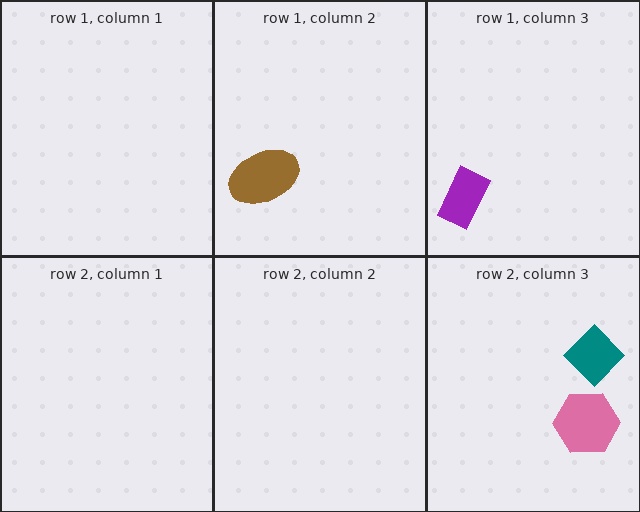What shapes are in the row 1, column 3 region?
The purple rectangle.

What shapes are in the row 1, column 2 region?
The brown ellipse.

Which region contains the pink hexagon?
The row 2, column 3 region.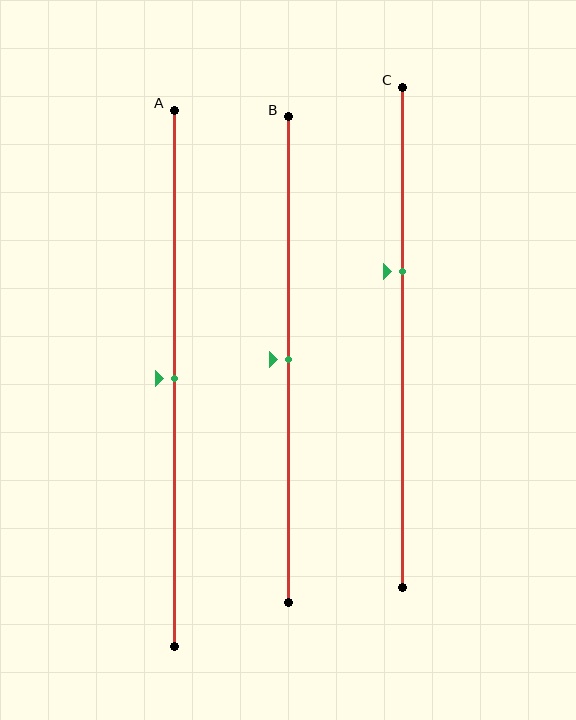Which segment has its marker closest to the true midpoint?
Segment A has its marker closest to the true midpoint.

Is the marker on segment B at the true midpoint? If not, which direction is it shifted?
Yes, the marker on segment B is at the true midpoint.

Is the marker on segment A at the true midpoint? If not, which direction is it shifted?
Yes, the marker on segment A is at the true midpoint.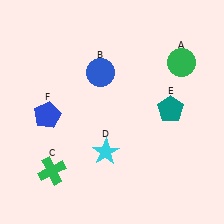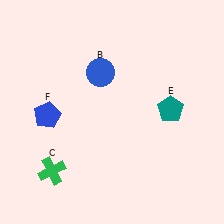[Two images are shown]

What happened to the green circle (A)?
The green circle (A) was removed in Image 2. It was in the top-right area of Image 1.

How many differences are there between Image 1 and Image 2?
There are 2 differences between the two images.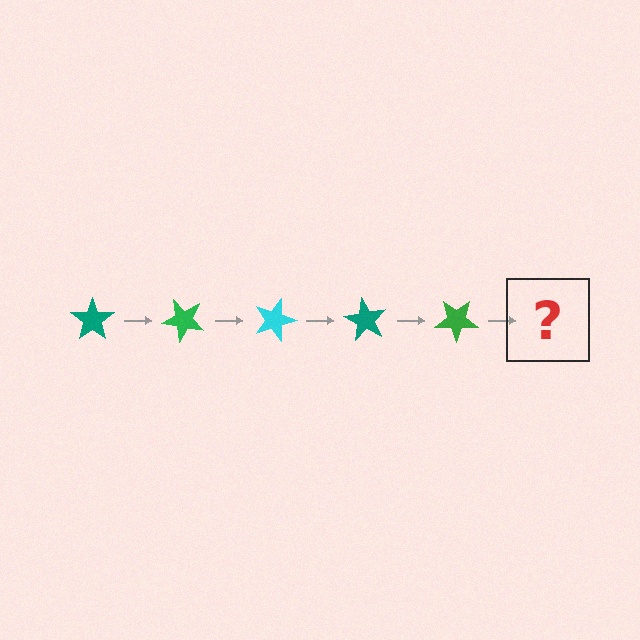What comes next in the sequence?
The next element should be a cyan star, rotated 225 degrees from the start.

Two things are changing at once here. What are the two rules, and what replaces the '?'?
The two rules are that it rotates 45 degrees each step and the color cycles through teal, green, and cyan. The '?' should be a cyan star, rotated 225 degrees from the start.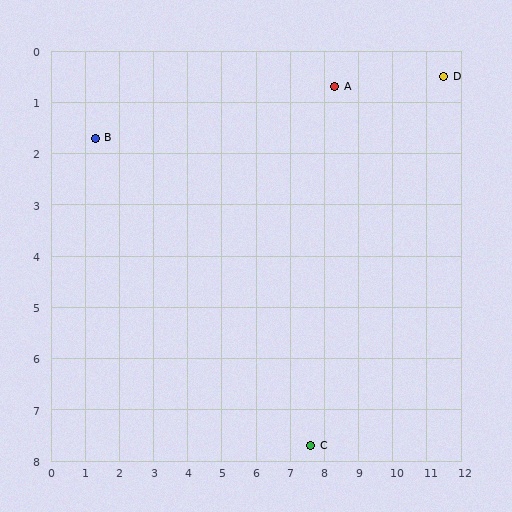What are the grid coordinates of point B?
Point B is at approximately (1.3, 1.7).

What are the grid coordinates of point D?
Point D is at approximately (11.5, 0.5).